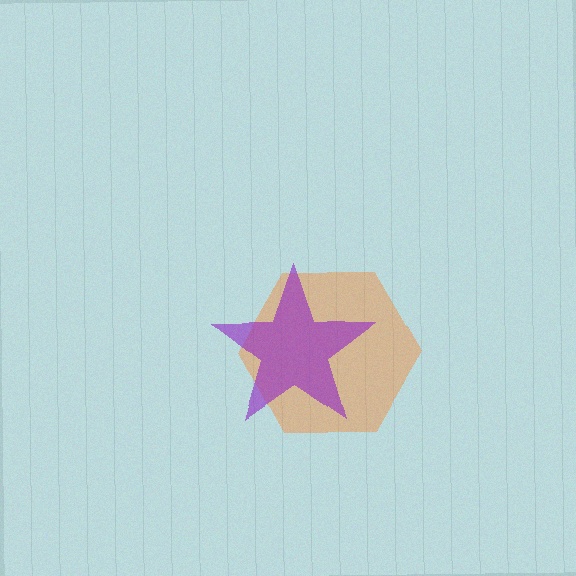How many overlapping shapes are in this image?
There are 2 overlapping shapes in the image.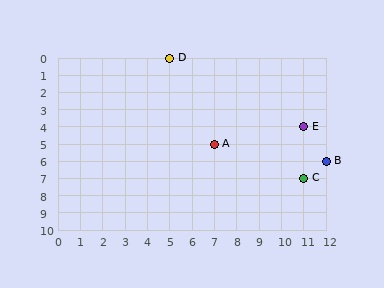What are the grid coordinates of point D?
Point D is at grid coordinates (5, 0).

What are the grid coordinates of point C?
Point C is at grid coordinates (11, 7).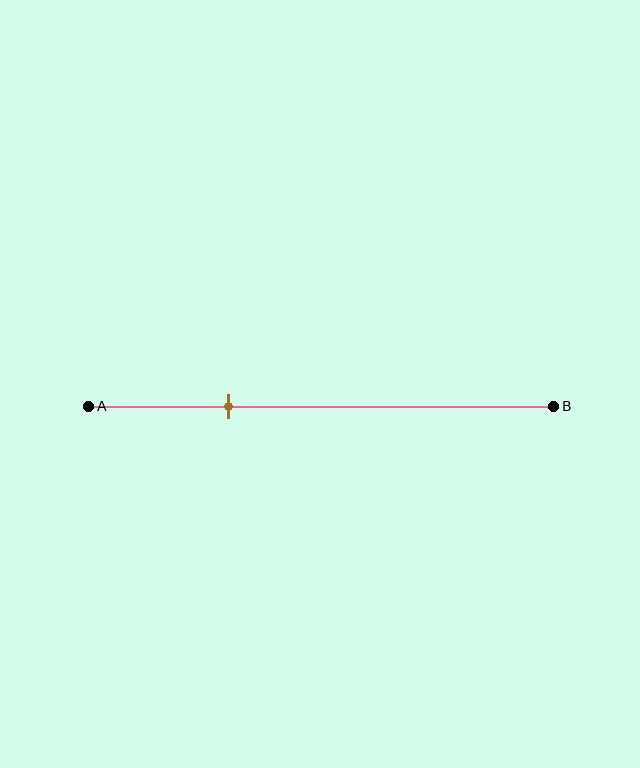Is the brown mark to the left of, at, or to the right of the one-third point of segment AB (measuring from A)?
The brown mark is to the left of the one-third point of segment AB.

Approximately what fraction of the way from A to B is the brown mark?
The brown mark is approximately 30% of the way from A to B.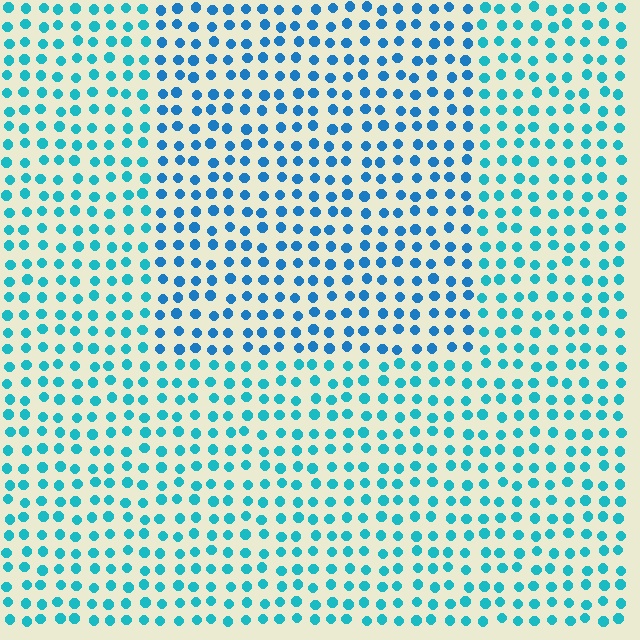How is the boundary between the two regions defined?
The boundary is defined purely by a slight shift in hue (about 22 degrees). Spacing, size, and orientation are identical on both sides.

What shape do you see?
I see a rectangle.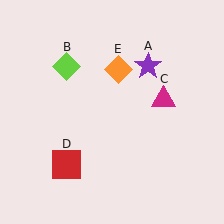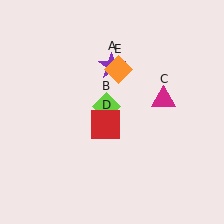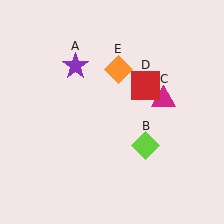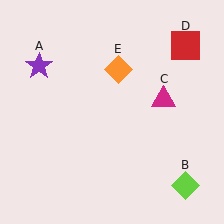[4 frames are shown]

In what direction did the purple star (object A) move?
The purple star (object A) moved left.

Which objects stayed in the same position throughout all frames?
Magenta triangle (object C) and orange diamond (object E) remained stationary.